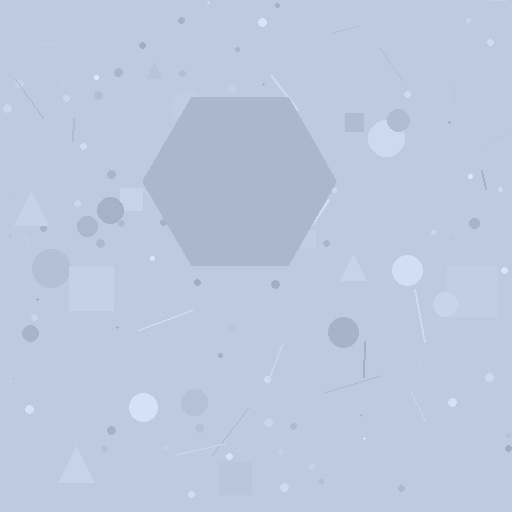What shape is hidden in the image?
A hexagon is hidden in the image.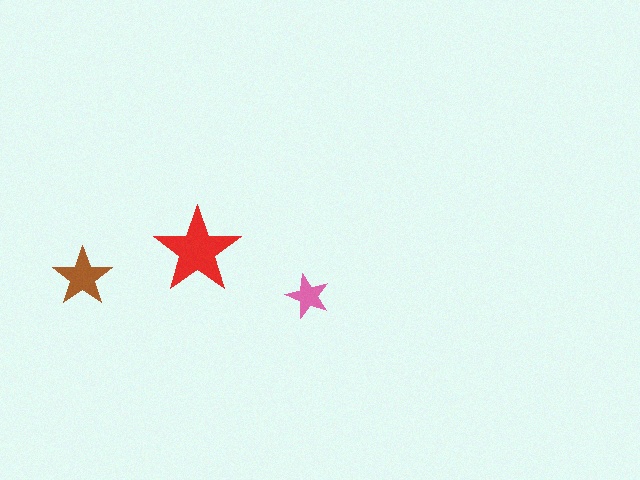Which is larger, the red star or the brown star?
The red one.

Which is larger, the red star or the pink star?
The red one.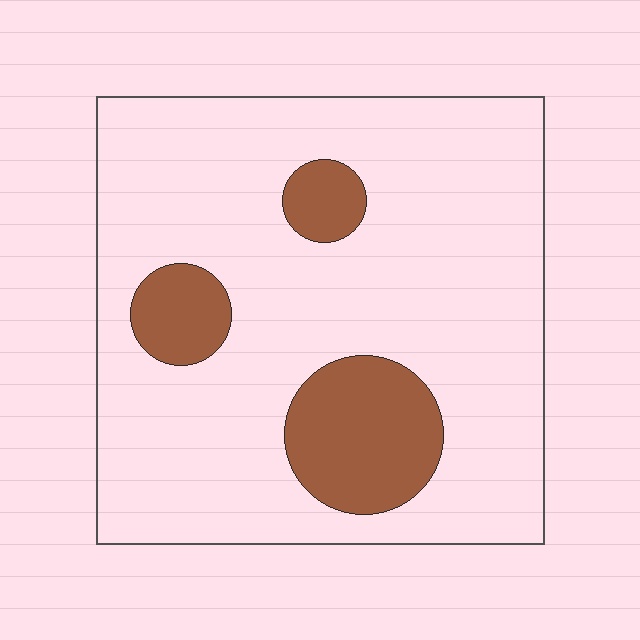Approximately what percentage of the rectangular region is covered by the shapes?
Approximately 15%.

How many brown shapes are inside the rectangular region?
3.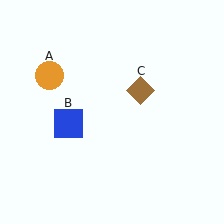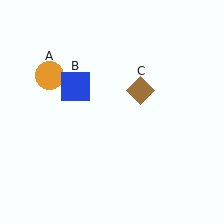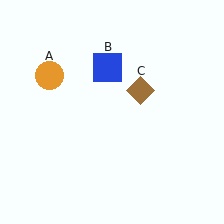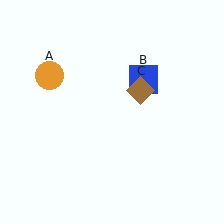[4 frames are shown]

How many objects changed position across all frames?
1 object changed position: blue square (object B).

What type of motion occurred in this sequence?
The blue square (object B) rotated clockwise around the center of the scene.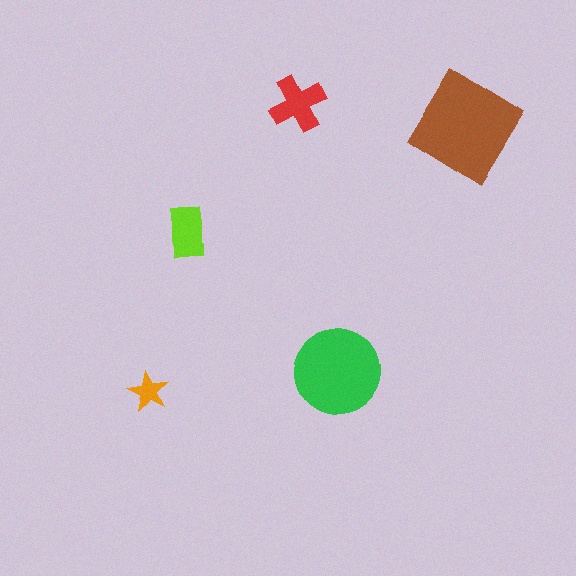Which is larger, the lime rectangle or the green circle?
The green circle.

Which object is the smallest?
The orange star.